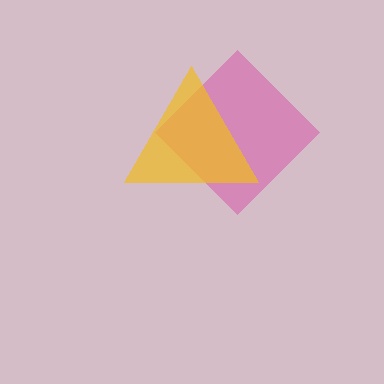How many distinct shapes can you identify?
There are 2 distinct shapes: a magenta diamond, a yellow triangle.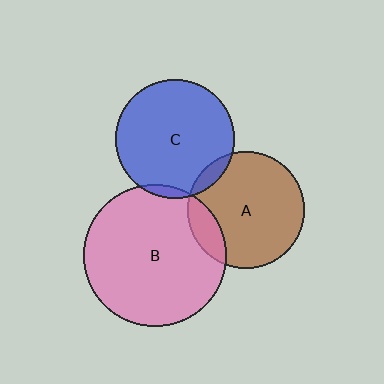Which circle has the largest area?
Circle B (pink).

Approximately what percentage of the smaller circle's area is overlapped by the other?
Approximately 5%.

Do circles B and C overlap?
Yes.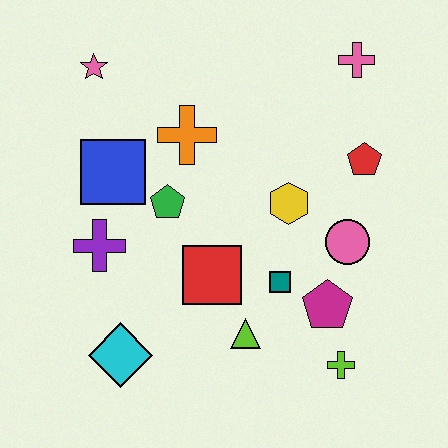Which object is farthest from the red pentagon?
The cyan diamond is farthest from the red pentagon.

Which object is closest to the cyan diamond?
The purple cross is closest to the cyan diamond.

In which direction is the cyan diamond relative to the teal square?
The cyan diamond is to the left of the teal square.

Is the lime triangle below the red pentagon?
Yes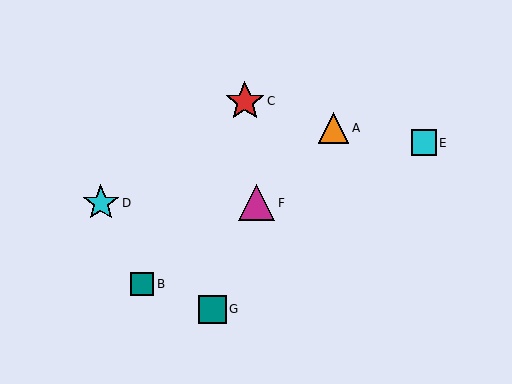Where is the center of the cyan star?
The center of the cyan star is at (101, 203).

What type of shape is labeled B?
Shape B is a teal square.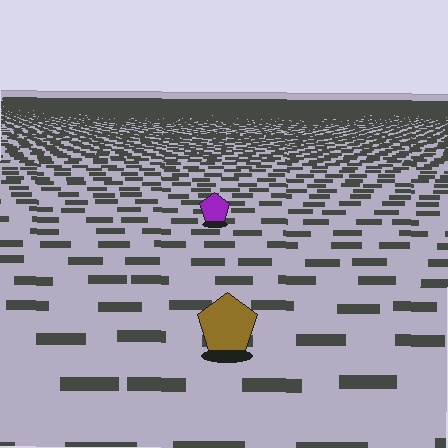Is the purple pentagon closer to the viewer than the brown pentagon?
No. The brown pentagon is closer — you can tell from the texture gradient: the ground texture is coarser near it.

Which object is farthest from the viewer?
The purple pentagon is farthest from the viewer. It appears smaller and the ground texture around it is denser.